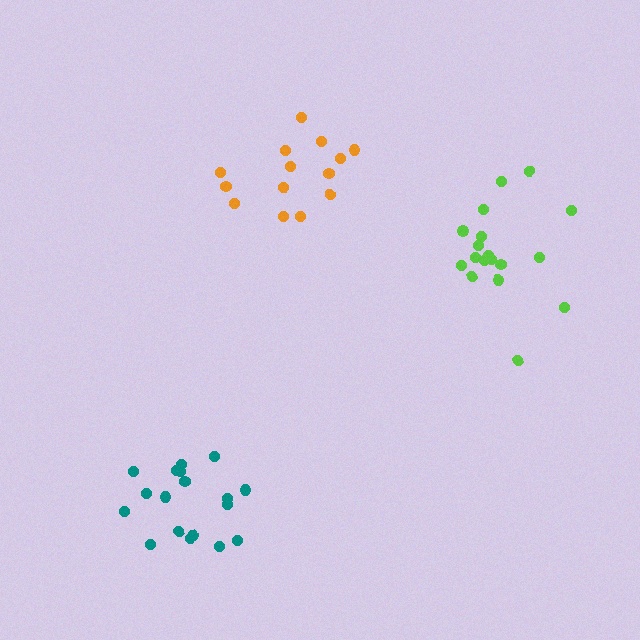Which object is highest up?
The orange cluster is topmost.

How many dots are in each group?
Group 1: 14 dots, Group 2: 18 dots, Group 3: 18 dots (50 total).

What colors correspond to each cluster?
The clusters are colored: orange, teal, lime.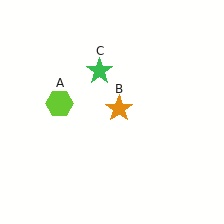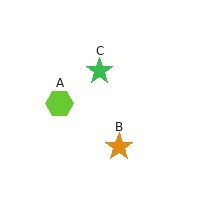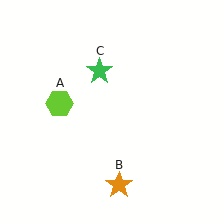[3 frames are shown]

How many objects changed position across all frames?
1 object changed position: orange star (object B).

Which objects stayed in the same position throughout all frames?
Lime hexagon (object A) and green star (object C) remained stationary.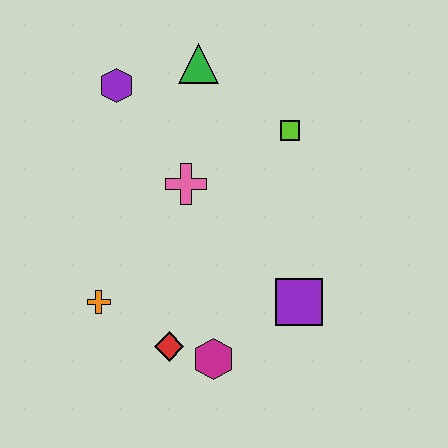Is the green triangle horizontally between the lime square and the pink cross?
Yes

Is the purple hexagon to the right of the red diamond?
No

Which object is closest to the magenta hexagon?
The red diamond is closest to the magenta hexagon.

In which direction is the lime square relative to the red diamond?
The lime square is above the red diamond.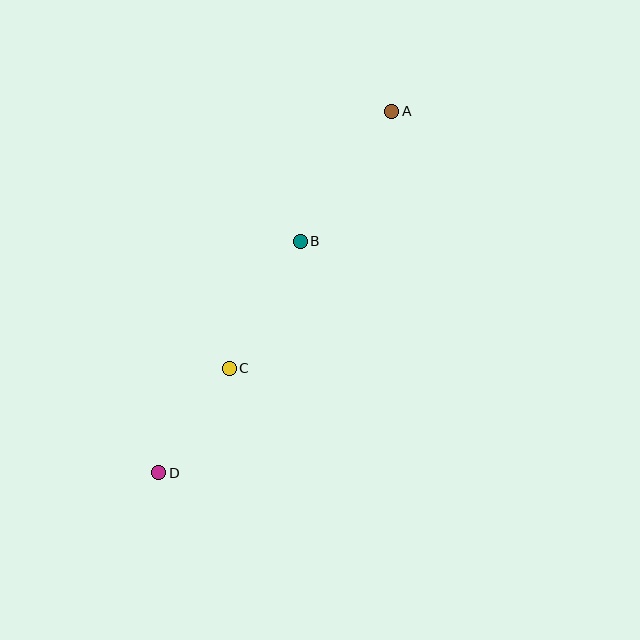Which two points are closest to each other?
Points C and D are closest to each other.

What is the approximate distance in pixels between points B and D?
The distance between B and D is approximately 271 pixels.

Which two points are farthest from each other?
Points A and D are farthest from each other.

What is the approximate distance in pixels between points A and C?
The distance between A and C is approximately 304 pixels.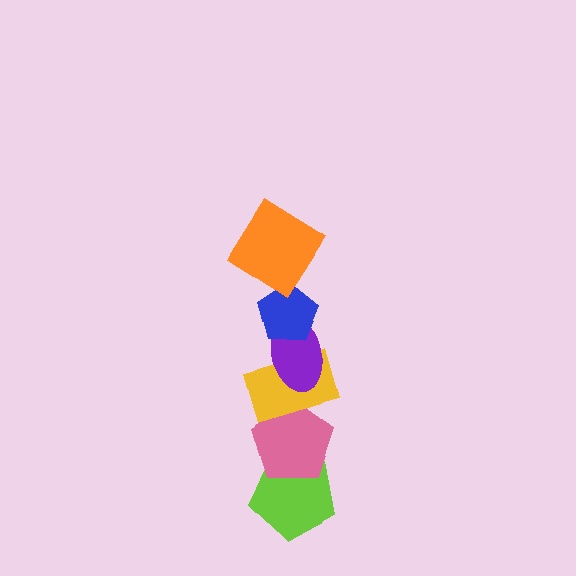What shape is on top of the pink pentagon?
The yellow rectangle is on top of the pink pentagon.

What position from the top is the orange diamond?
The orange diamond is 1st from the top.